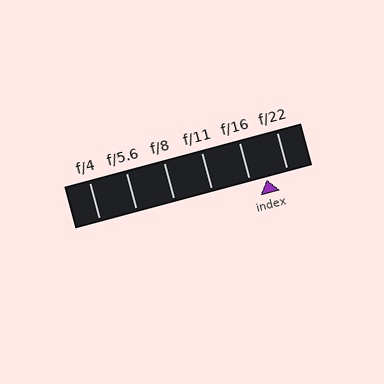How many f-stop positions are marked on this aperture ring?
There are 6 f-stop positions marked.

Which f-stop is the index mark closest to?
The index mark is closest to f/16.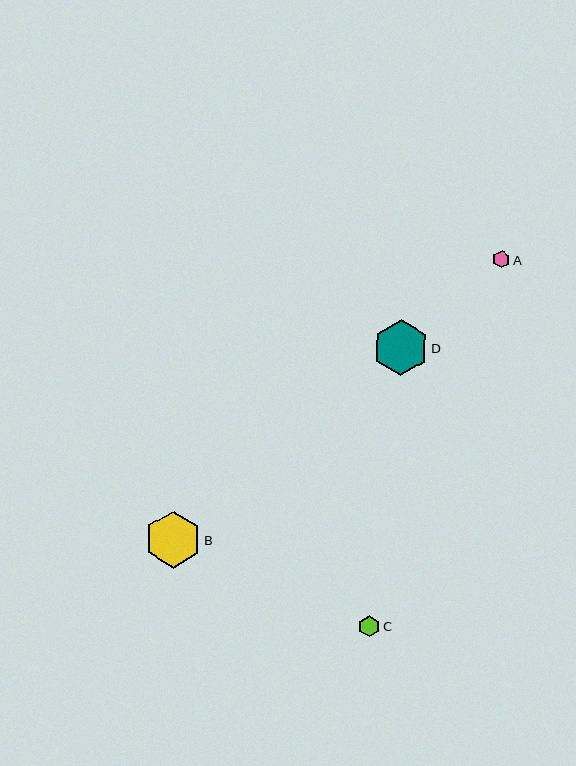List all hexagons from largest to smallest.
From largest to smallest: B, D, C, A.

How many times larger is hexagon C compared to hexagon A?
Hexagon C is approximately 1.2 times the size of hexagon A.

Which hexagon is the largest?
Hexagon B is the largest with a size of approximately 57 pixels.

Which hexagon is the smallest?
Hexagon A is the smallest with a size of approximately 17 pixels.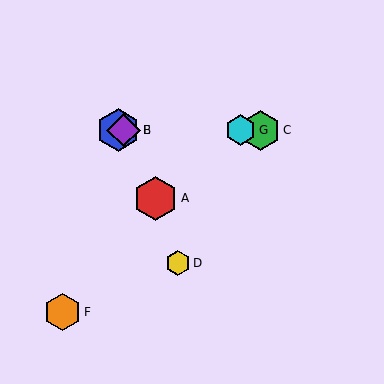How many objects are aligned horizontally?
4 objects (B, C, E, G) are aligned horizontally.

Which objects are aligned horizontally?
Objects B, C, E, G are aligned horizontally.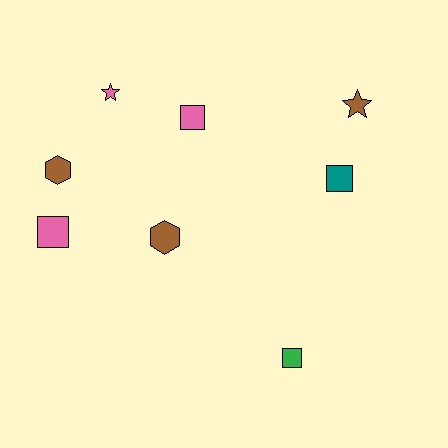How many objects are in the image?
There are 8 objects.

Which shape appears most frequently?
Square, with 4 objects.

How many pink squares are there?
There are 2 pink squares.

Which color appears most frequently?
Pink, with 3 objects.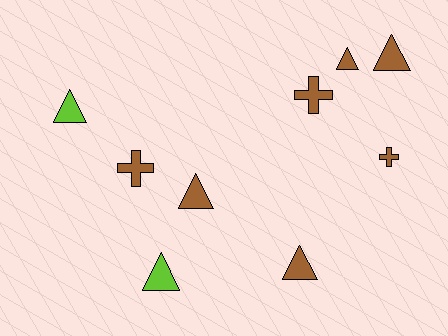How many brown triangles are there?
There are 4 brown triangles.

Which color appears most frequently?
Brown, with 7 objects.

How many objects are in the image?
There are 9 objects.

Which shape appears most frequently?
Triangle, with 6 objects.